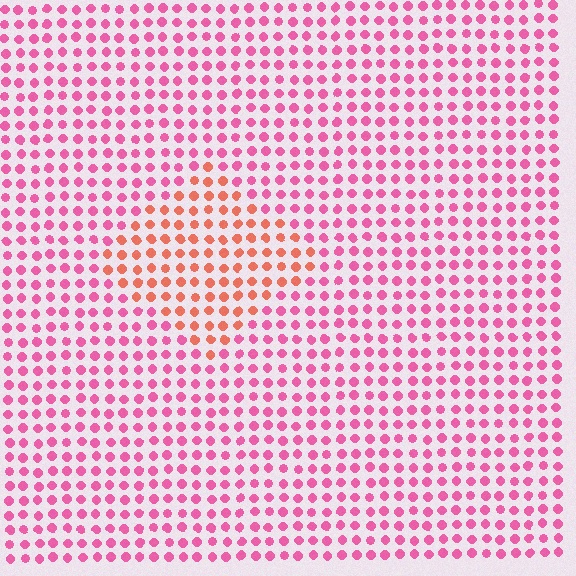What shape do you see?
I see a diamond.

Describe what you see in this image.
The image is filled with small pink elements in a uniform arrangement. A diamond-shaped region is visible where the elements are tinted to a slightly different hue, forming a subtle color boundary.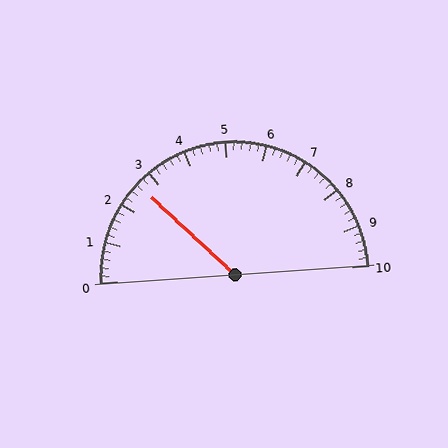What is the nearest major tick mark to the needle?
The nearest major tick mark is 3.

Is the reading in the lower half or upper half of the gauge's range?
The reading is in the lower half of the range (0 to 10).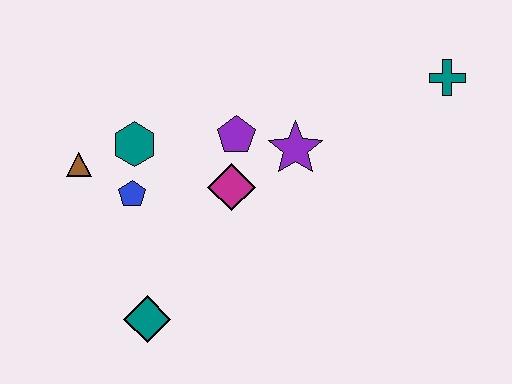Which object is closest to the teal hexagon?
The blue pentagon is closest to the teal hexagon.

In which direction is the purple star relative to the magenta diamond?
The purple star is to the right of the magenta diamond.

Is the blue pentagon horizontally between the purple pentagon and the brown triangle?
Yes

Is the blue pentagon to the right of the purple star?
No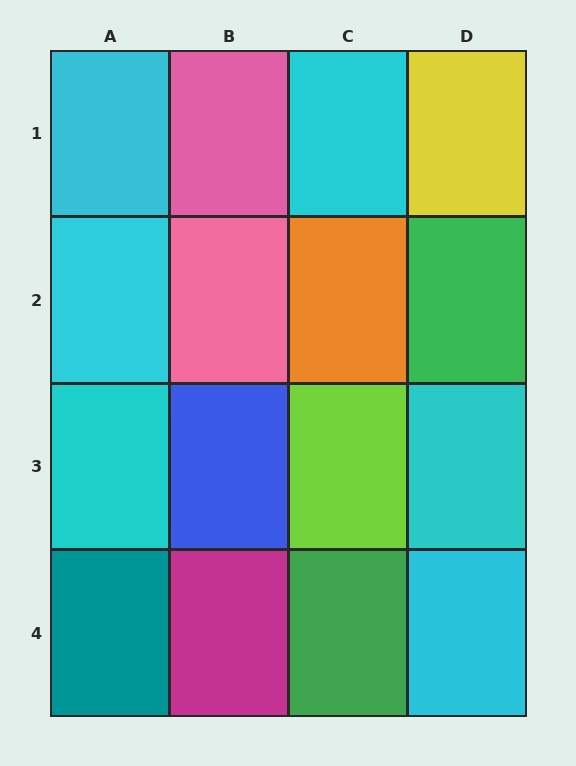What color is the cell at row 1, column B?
Pink.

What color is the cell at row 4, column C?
Green.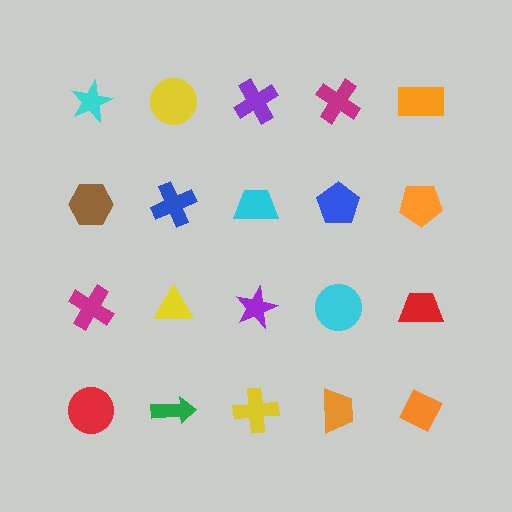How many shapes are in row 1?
5 shapes.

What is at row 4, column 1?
A red circle.